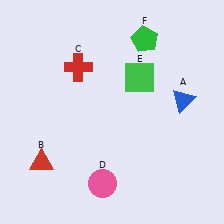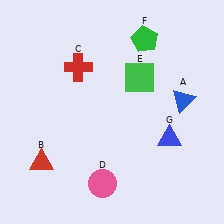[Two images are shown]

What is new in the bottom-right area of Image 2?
A blue triangle (G) was added in the bottom-right area of Image 2.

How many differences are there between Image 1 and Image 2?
There is 1 difference between the two images.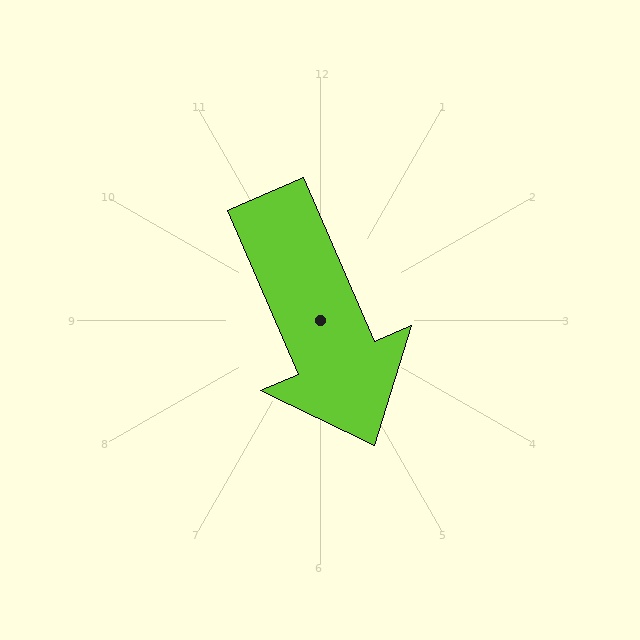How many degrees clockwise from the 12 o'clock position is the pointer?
Approximately 157 degrees.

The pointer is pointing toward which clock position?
Roughly 5 o'clock.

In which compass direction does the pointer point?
Southeast.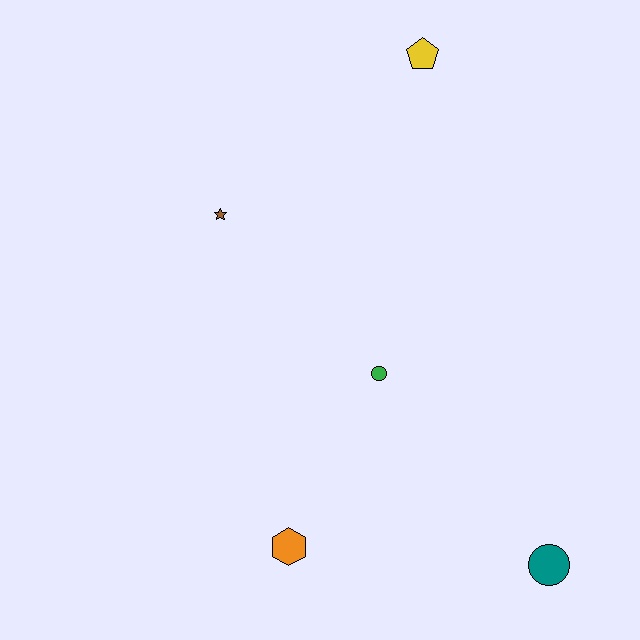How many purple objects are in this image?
There are no purple objects.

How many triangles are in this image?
There are no triangles.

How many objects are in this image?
There are 5 objects.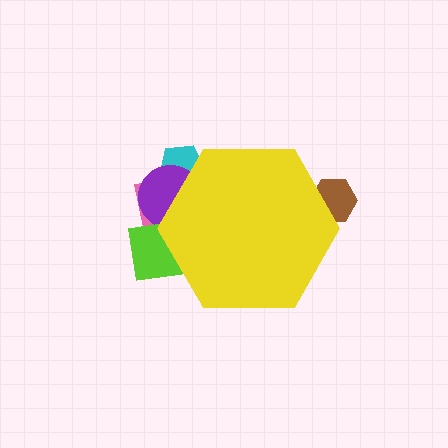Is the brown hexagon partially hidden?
Yes, the brown hexagon is partially hidden behind the yellow hexagon.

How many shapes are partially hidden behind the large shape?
5 shapes are partially hidden.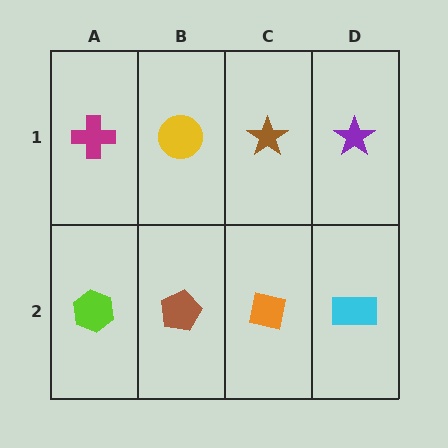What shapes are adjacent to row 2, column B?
A yellow circle (row 1, column B), a lime hexagon (row 2, column A), an orange square (row 2, column C).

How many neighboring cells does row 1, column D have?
2.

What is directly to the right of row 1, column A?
A yellow circle.